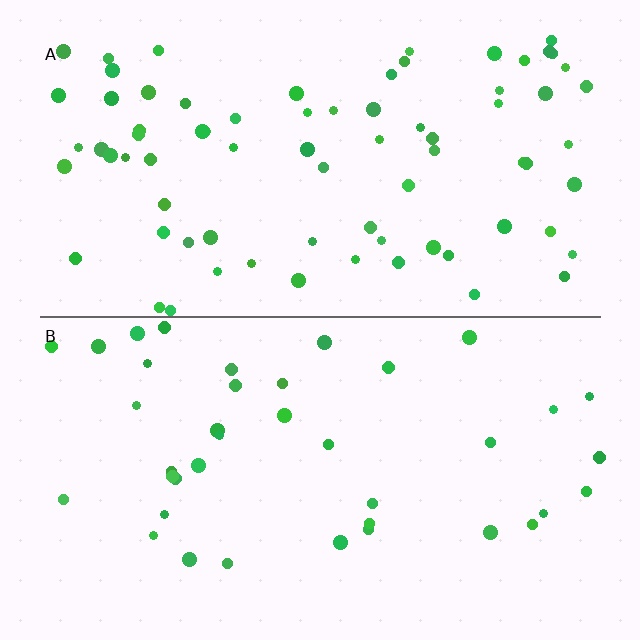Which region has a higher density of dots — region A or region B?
A (the top).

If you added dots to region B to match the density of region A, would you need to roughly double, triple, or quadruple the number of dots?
Approximately double.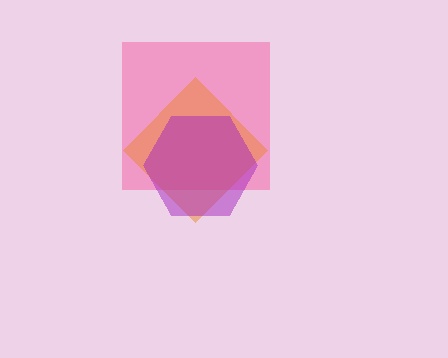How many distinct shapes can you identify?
There are 3 distinct shapes: a pink square, an orange diamond, a purple hexagon.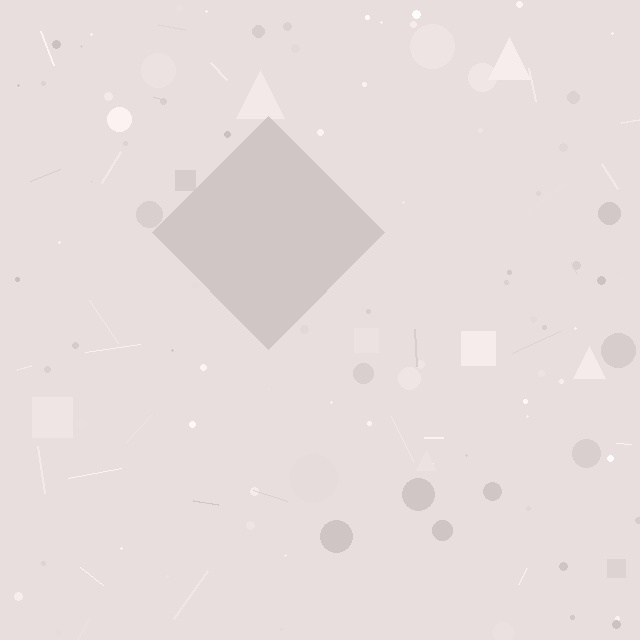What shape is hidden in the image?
A diamond is hidden in the image.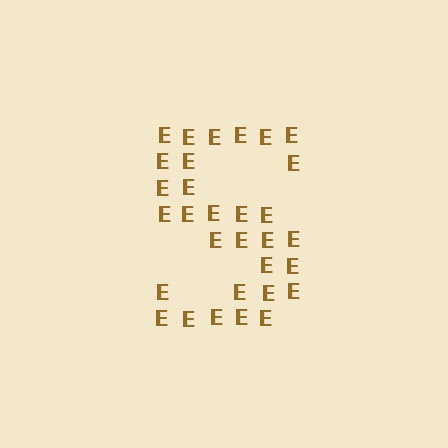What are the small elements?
The small elements are letter E's.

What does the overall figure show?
The overall figure shows the letter S.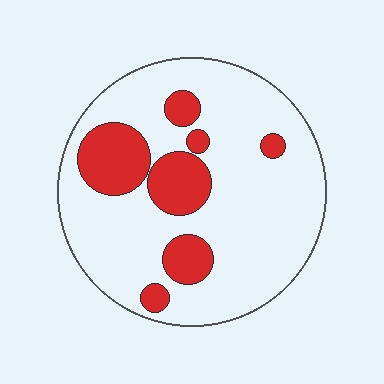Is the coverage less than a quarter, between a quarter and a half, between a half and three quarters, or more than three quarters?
Less than a quarter.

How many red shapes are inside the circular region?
7.